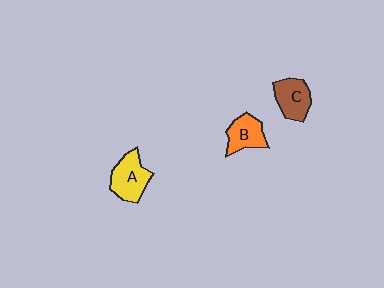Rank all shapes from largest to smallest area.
From largest to smallest: A (yellow), C (brown), B (orange).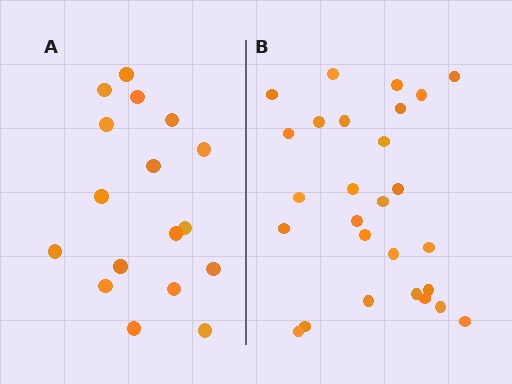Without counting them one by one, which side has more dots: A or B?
Region B (the right region) has more dots.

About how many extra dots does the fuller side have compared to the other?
Region B has roughly 10 or so more dots than region A.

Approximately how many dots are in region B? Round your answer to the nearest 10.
About 30 dots. (The exact count is 27, which rounds to 30.)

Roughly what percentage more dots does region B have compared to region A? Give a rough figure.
About 60% more.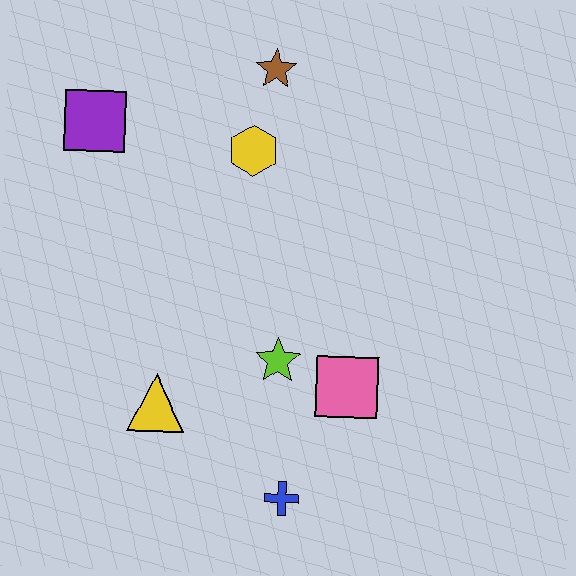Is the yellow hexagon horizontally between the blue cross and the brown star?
No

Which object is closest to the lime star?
The pink square is closest to the lime star.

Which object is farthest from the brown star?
The blue cross is farthest from the brown star.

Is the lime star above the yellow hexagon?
No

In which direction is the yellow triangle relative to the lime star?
The yellow triangle is to the left of the lime star.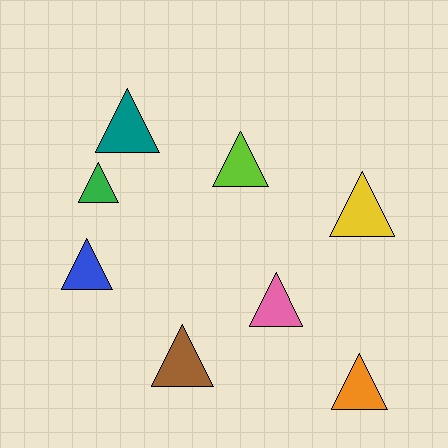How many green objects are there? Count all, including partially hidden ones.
There is 1 green object.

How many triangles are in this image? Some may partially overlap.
There are 8 triangles.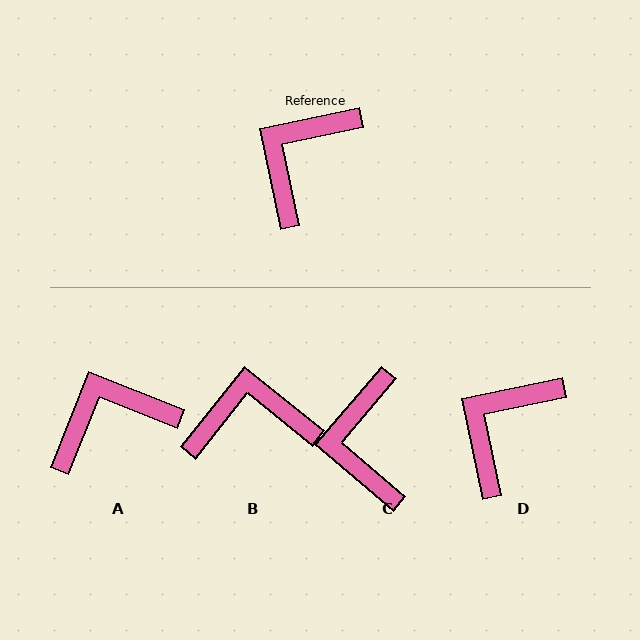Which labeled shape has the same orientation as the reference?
D.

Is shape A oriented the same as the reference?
No, it is off by about 33 degrees.